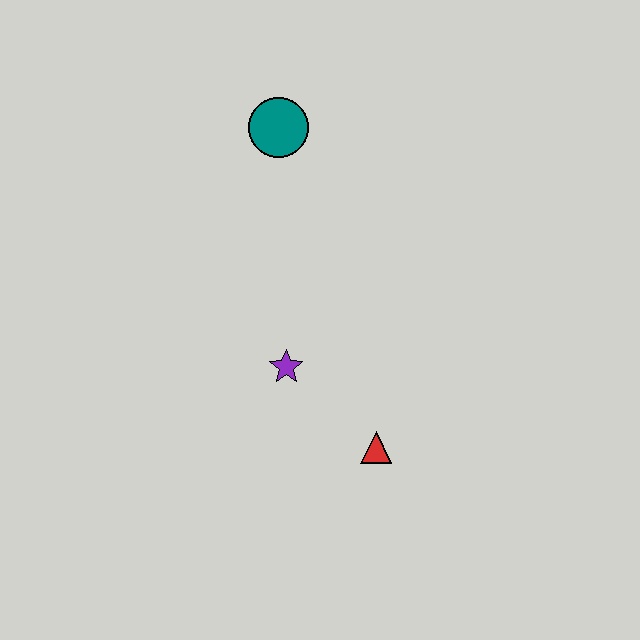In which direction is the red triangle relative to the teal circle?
The red triangle is below the teal circle.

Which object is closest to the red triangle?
The purple star is closest to the red triangle.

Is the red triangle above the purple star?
No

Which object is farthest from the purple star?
The teal circle is farthest from the purple star.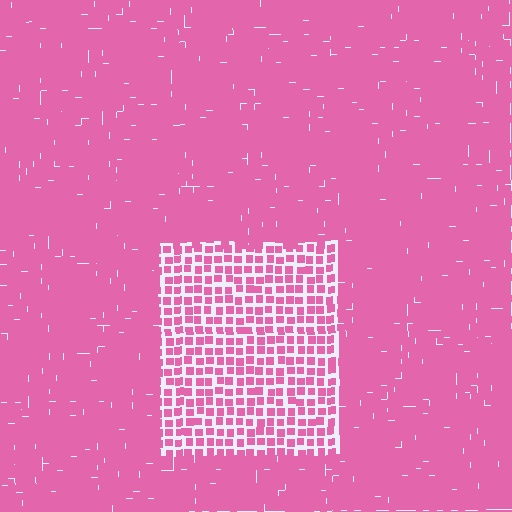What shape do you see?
I see a rectangle.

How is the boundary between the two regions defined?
The boundary is defined by a change in element density (approximately 2.2x ratio). All elements are the same color, size, and shape.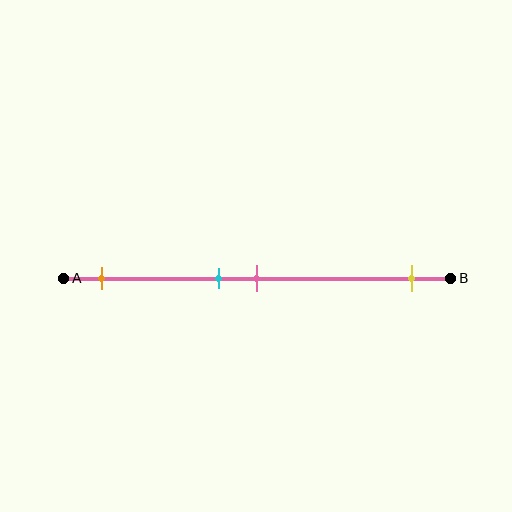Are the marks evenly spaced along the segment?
No, the marks are not evenly spaced.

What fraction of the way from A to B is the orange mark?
The orange mark is approximately 10% (0.1) of the way from A to B.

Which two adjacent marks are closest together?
The cyan and pink marks are the closest adjacent pair.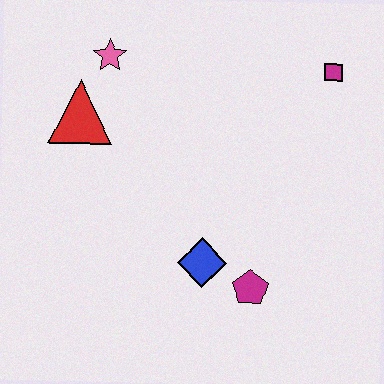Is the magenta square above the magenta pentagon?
Yes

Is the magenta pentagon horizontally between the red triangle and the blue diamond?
No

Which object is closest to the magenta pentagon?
The blue diamond is closest to the magenta pentagon.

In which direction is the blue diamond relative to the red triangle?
The blue diamond is below the red triangle.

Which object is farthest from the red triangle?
The magenta square is farthest from the red triangle.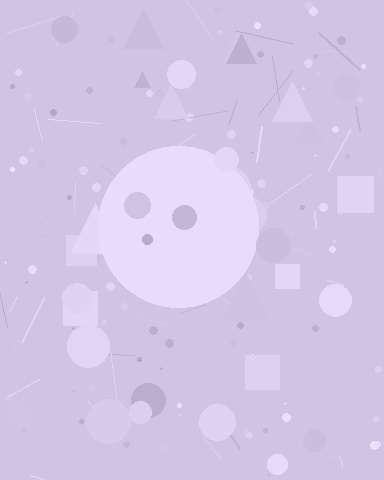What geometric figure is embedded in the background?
A circle is embedded in the background.